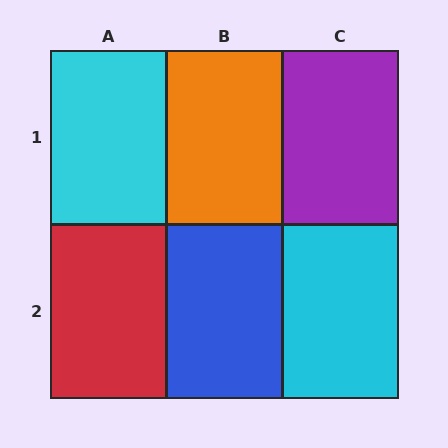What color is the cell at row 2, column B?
Blue.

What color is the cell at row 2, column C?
Cyan.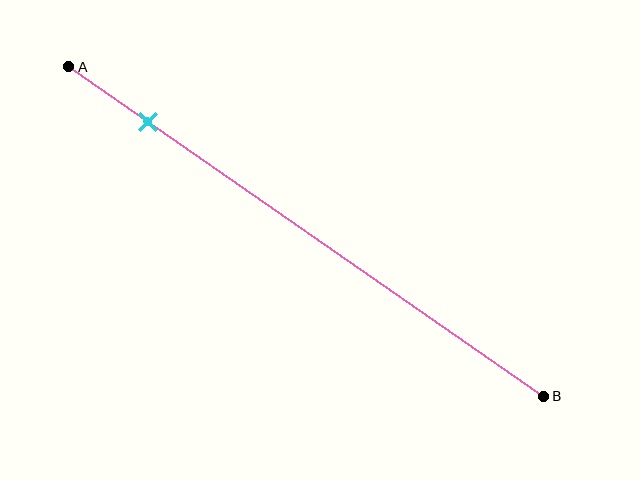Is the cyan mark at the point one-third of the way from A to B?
No, the mark is at about 15% from A, not at the 33% one-third point.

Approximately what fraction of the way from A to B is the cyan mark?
The cyan mark is approximately 15% of the way from A to B.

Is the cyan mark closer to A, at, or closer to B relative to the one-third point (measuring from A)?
The cyan mark is closer to point A than the one-third point of segment AB.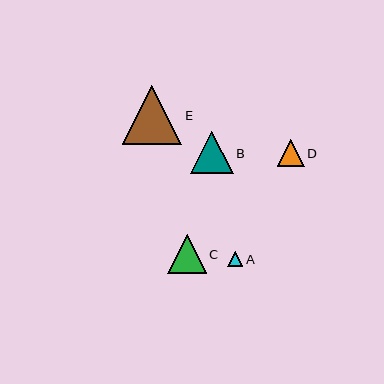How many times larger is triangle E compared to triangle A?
Triangle E is approximately 3.9 times the size of triangle A.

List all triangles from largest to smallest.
From largest to smallest: E, B, C, D, A.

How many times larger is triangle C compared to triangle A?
Triangle C is approximately 2.5 times the size of triangle A.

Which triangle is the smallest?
Triangle A is the smallest with a size of approximately 15 pixels.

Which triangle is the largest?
Triangle E is the largest with a size of approximately 59 pixels.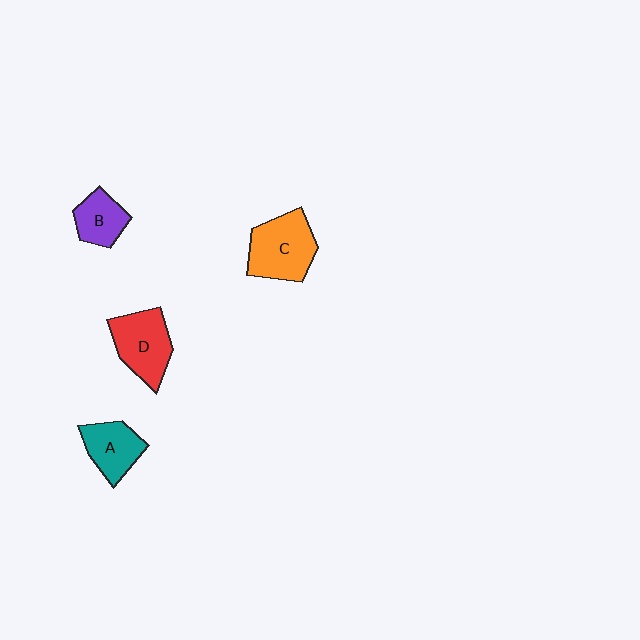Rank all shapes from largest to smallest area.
From largest to smallest: C (orange), D (red), A (teal), B (purple).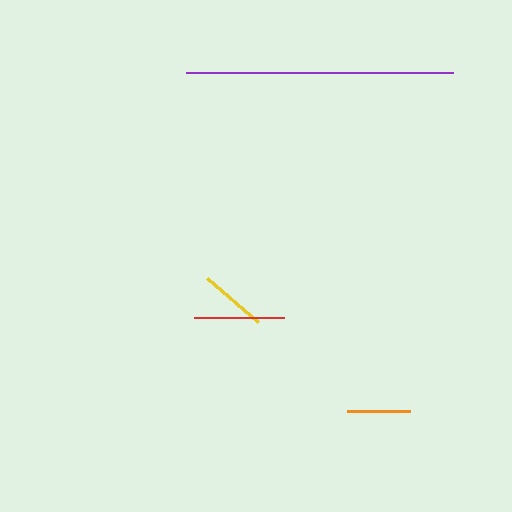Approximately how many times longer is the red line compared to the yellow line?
The red line is approximately 1.3 times the length of the yellow line.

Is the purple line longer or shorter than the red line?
The purple line is longer than the red line.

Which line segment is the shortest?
The orange line is the shortest at approximately 62 pixels.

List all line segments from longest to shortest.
From longest to shortest: purple, red, yellow, orange.